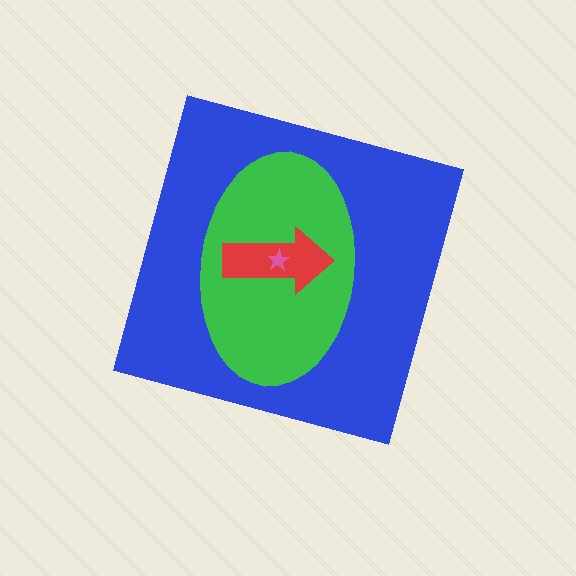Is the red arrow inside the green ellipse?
Yes.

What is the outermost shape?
The blue diamond.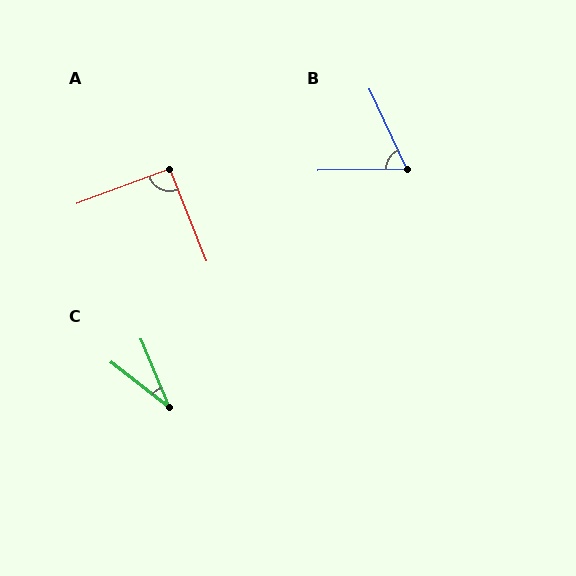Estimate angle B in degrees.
Approximately 66 degrees.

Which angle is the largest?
A, at approximately 91 degrees.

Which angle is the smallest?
C, at approximately 29 degrees.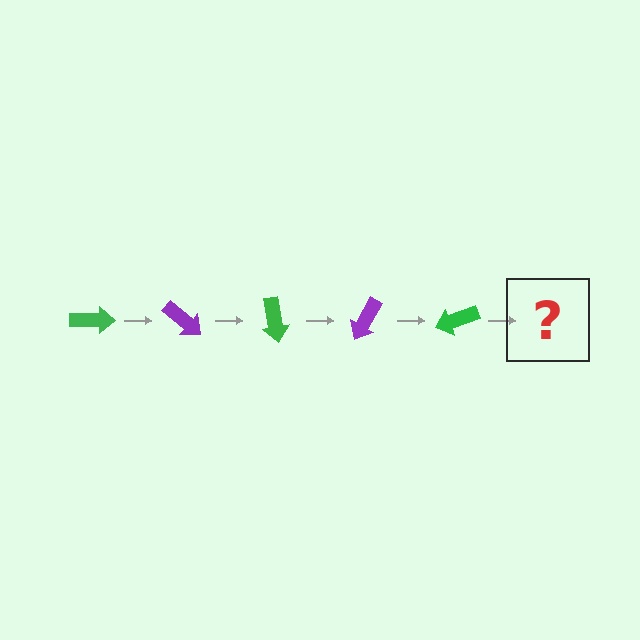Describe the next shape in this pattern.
It should be a purple arrow, rotated 200 degrees from the start.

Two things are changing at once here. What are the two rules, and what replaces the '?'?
The two rules are that it rotates 40 degrees each step and the color cycles through green and purple. The '?' should be a purple arrow, rotated 200 degrees from the start.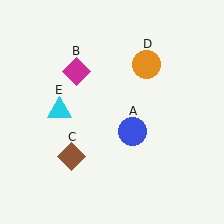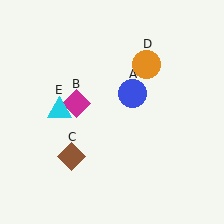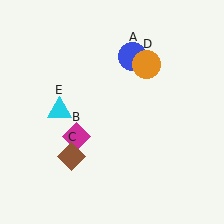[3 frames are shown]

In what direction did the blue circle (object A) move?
The blue circle (object A) moved up.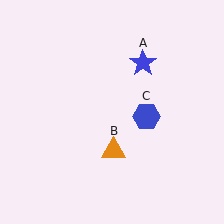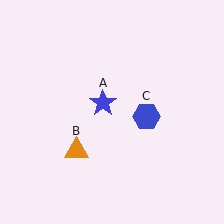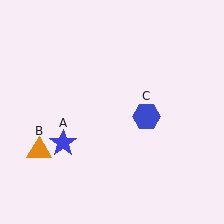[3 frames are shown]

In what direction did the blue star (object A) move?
The blue star (object A) moved down and to the left.